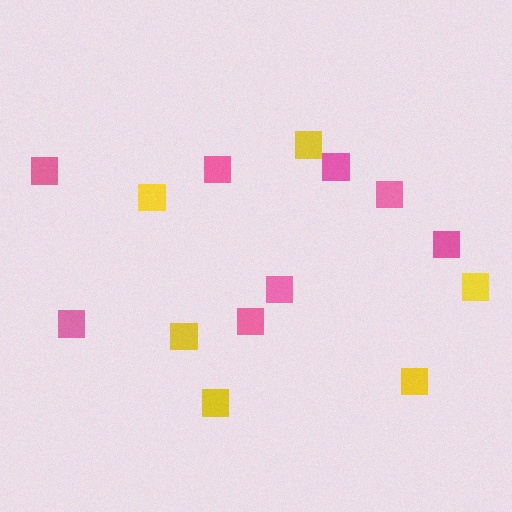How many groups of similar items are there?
There are 2 groups: one group of pink squares (8) and one group of yellow squares (6).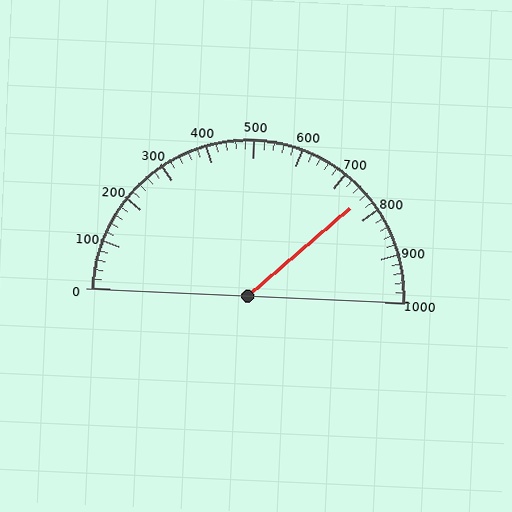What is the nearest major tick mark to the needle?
The nearest major tick mark is 800.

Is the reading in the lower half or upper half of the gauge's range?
The reading is in the upper half of the range (0 to 1000).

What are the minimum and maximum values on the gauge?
The gauge ranges from 0 to 1000.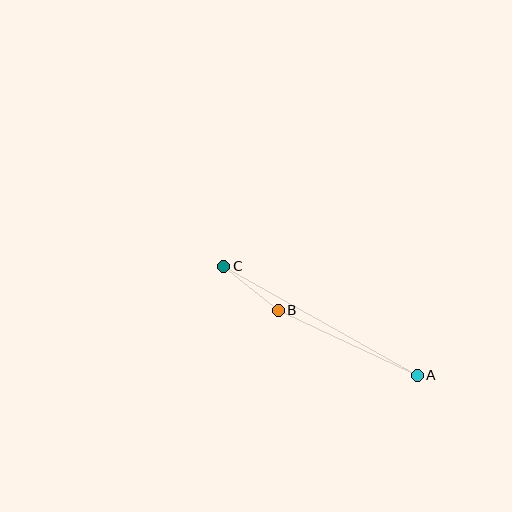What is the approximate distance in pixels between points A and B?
The distance between A and B is approximately 153 pixels.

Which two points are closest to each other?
Points B and C are closest to each other.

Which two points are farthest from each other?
Points A and C are farthest from each other.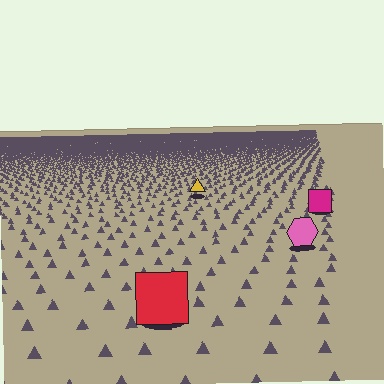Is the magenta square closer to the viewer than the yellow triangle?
Yes. The magenta square is closer — you can tell from the texture gradient: the ground texture is coarser near it.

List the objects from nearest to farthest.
From nearest to farthest: the red square, the pink hexagon, the magenta square, the yellow triangle.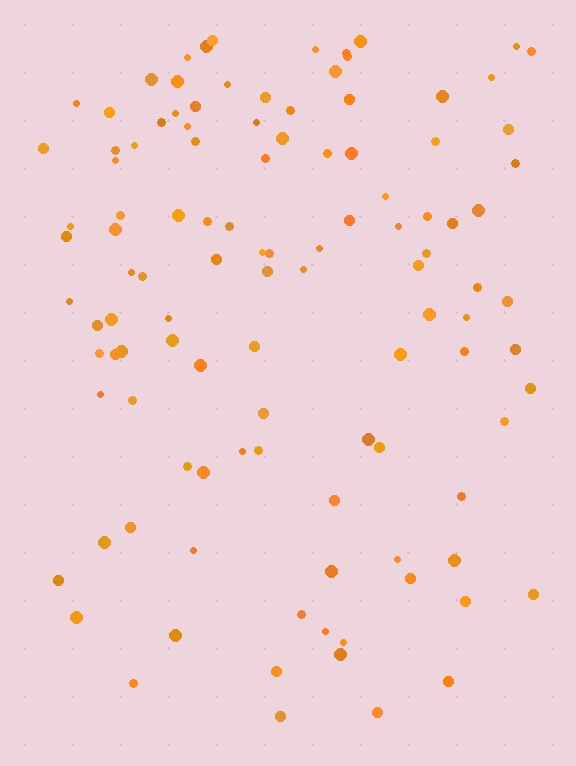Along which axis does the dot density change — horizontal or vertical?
Vertical.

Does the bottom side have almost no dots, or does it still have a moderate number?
Still a moderate number, just noticeably fewer than the top.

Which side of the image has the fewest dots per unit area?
The bottom.